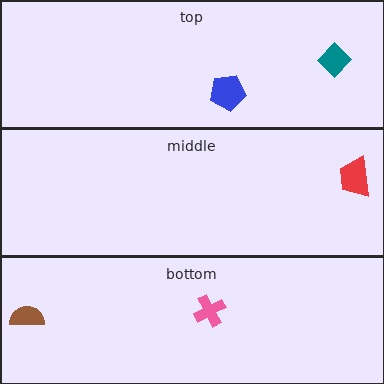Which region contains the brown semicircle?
The bottom region.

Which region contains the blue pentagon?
The top region.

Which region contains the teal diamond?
The top region.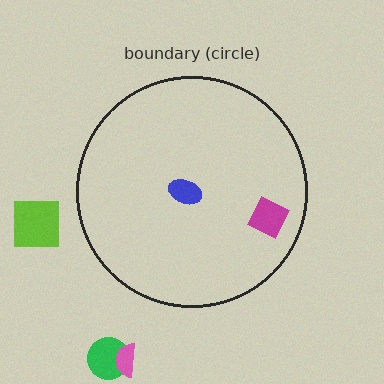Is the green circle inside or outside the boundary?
Outside.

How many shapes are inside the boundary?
2 inside, 3 outside.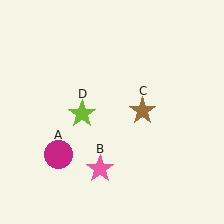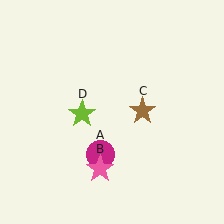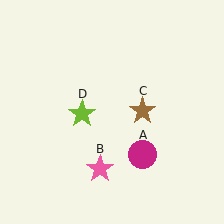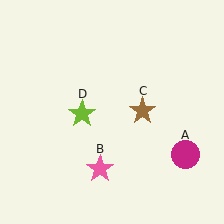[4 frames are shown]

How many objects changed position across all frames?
1 object changed position: magenta circle (object A).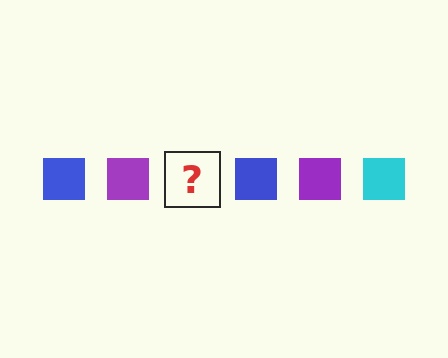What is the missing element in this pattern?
The missing element is a cyan square.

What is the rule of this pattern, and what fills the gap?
The rule is that the pattern cycles through blue, purple, cyan squares. The gap should be filled with a cyan square.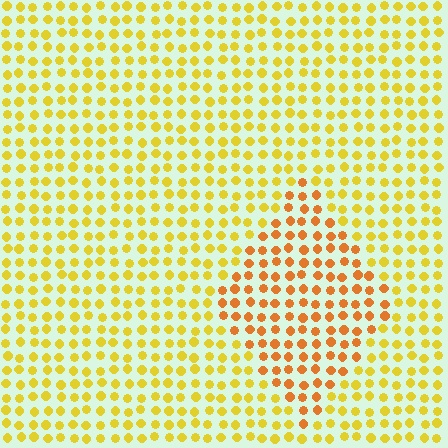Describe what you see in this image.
The image is filled with small yellow elements in a uniform arrangement. A diamond-shaped region is visible where the elements are tinted to a slightly different hue, forming a subtle color boundary.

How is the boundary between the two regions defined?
The boundary is defined purely by a slight shift in hue (about 29 degrees). Spacing, size, and orientation are identical on both sides.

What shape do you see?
I see a diamond.